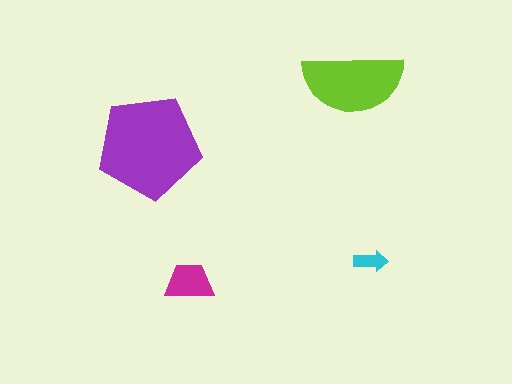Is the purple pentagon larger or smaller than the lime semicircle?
Larger.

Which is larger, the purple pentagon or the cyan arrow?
The purple pentagon.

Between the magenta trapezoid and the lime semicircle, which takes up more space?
The lime semicircle.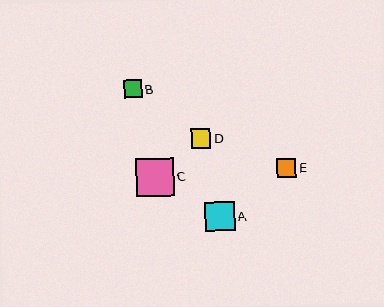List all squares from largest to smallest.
From largest to smallest: C, A, D, E, B.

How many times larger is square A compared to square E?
Square A is approximately 1.6 times the size of square E.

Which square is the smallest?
Square B is the smallest with a size of approximately 18 pixels.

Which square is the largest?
Square C is the largest with a size of approximately 38 pixels.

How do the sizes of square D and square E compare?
Square D and square E are approximately the same size.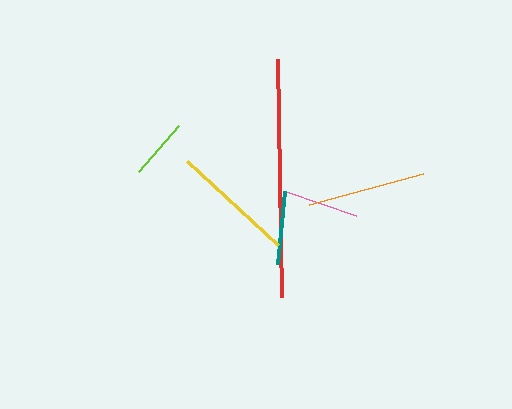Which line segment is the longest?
The red line is the longest at approximately 238 pixels.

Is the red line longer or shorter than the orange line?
The red line is longer than the orange line.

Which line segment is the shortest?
The lime line is the shortest at approximately 61 pixels.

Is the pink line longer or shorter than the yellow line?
The yellow line is longer than the pink line.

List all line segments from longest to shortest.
From longest to shortest: red, yellow, orange, pink, teal, lime.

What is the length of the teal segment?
The teal segment is approximately 73 pixels long.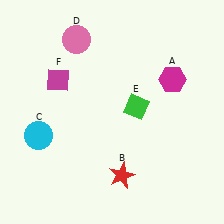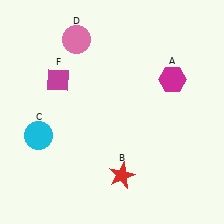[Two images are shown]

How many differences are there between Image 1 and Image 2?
There is 1 difference between the two images.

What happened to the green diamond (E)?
The green diamond (E) was removed in Image 2. It was in the top-right area of Image 1.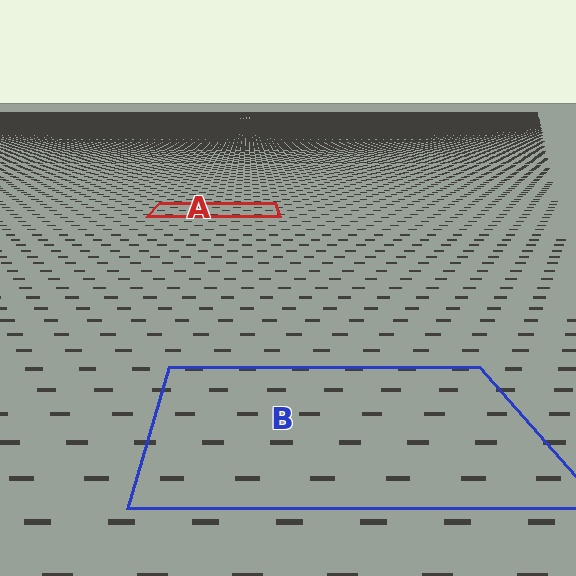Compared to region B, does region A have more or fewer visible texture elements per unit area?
Region A has more texture elements per unit area — they are packed more densely because it is farther away.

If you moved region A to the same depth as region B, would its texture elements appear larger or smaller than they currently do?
They would appear larger. At a closer depth, the same texture elements are projected at a bigger on-screen size.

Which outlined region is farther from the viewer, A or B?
Region A is farther from the viewer — the texture elements inside it appear smaller and more densely packed.